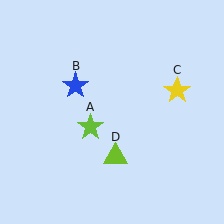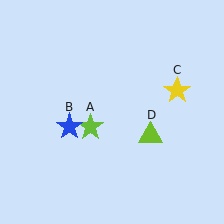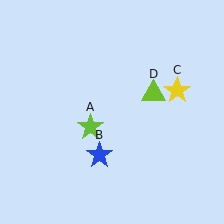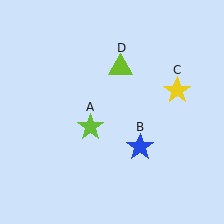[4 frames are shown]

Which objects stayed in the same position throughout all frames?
Lime star (object A) and yellow star (object C) remained stationary.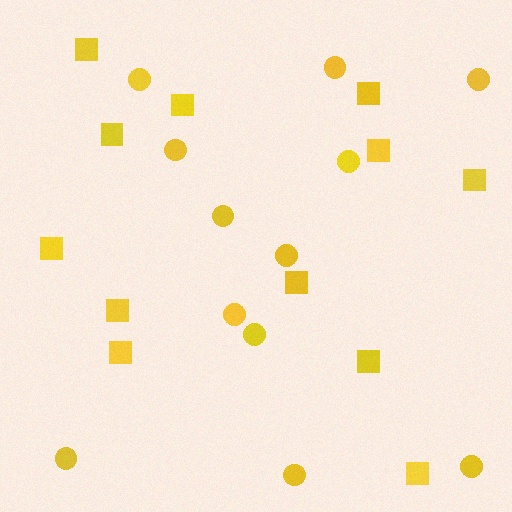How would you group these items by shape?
There are 2 groups: one group of circles (12) and one group of squares (12).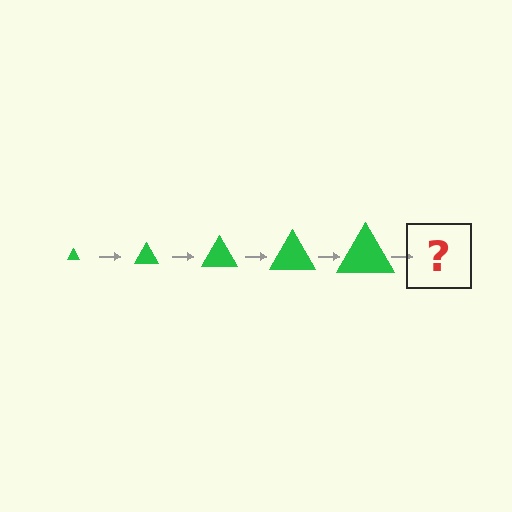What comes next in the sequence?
The next element should be a green triangle, larger than the previous one.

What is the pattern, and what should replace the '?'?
The pattern is that the triangle gets progressively larger each step. The '?' should be a green triangle, larger than the previous one.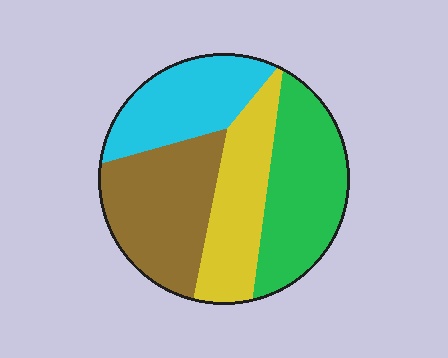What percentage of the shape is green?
Green takes up about one quarter (1/4) of the shape.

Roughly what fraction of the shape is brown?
Brown covers roughly 30% of the shape.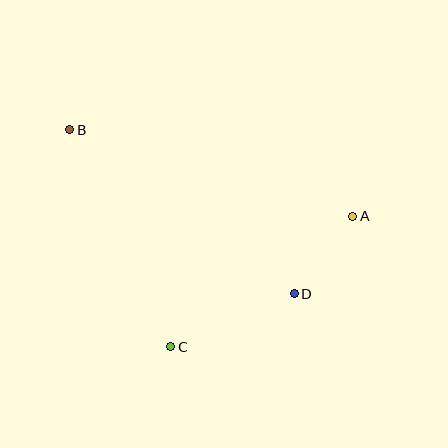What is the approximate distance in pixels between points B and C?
The distance between B and C is approximately 239 pixels.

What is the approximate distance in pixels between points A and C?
The distance between A and C is approximately 224 pixels.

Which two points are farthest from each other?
Points A and B are farthest from each other.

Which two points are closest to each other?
Points A and D are closest to each other.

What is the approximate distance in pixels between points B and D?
The distance between B and D is approximately 278 pixels.